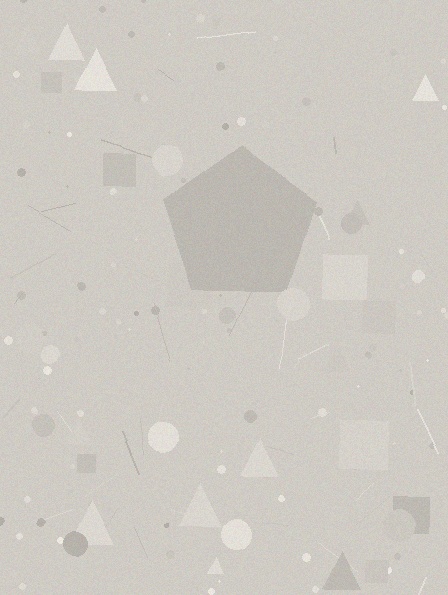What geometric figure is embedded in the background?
A pentagon is embedded in the background.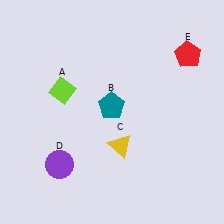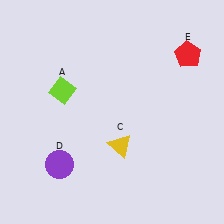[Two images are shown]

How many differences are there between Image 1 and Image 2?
There is 1 difference between the two images.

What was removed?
The teal pentagon (B) was removed in Image 2.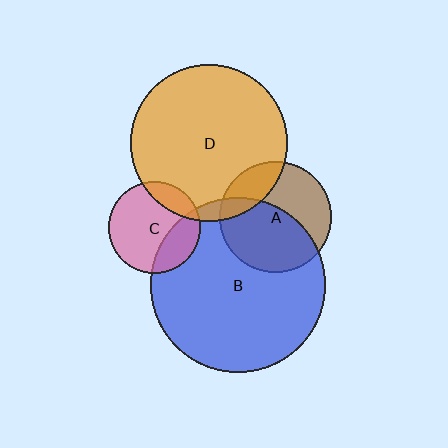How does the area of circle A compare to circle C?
Approximately 1.5 times.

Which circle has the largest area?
Circle B (blue).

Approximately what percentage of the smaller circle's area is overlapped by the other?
Approximately 25%.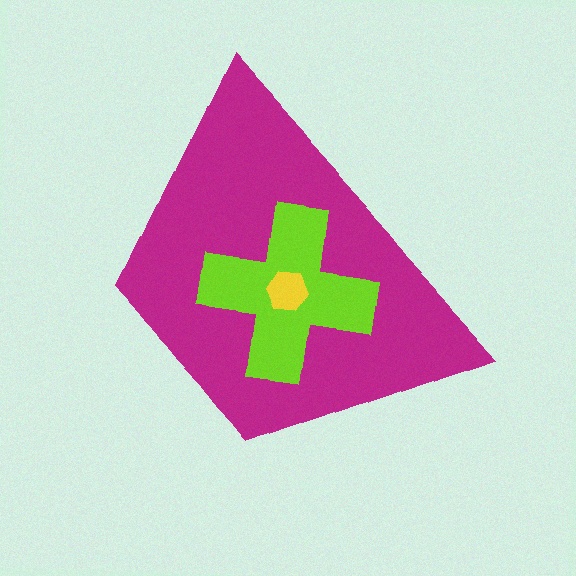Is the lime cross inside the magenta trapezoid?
Yes.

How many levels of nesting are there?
3.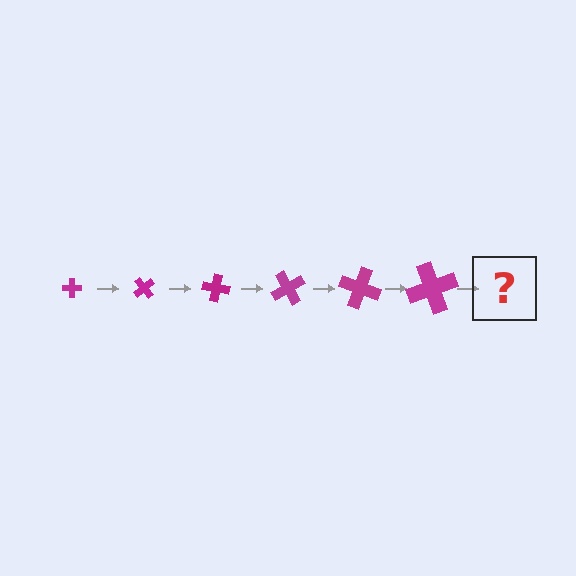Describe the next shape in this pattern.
It should be a cross, larger than the previous one and rotated 300 degrees from the start.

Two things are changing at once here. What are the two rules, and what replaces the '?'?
The two rules are that the cross grows larger each step and it rotates 50 degrees each step. The '?' should be a cross, larger than the previous one and rotated 300 degrees from the start.